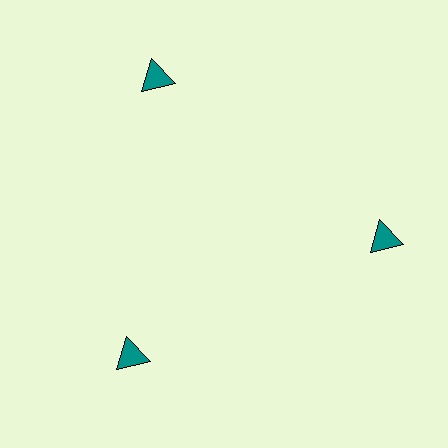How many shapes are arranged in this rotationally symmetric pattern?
There are 3 shapes, arranged in 3 groups of 1.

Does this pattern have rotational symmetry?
Yes, this pattern has 3-fold rotational symmetry. It looks the same after rotating 120 degrees around the center.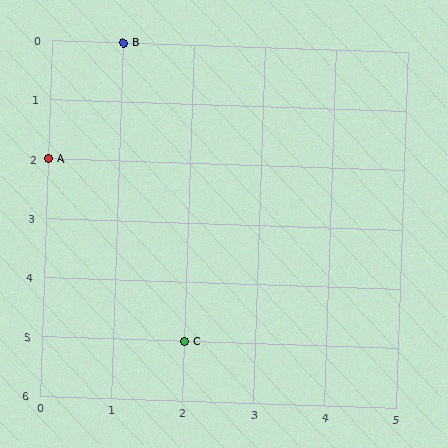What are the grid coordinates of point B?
Point B is at grid coordinates (1, 0).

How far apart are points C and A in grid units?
Points C and A are 2 columns and 3 rows apart (about 3.6 grid units diagonally).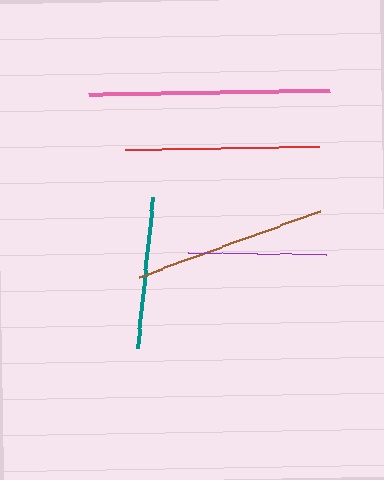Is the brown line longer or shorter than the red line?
The red line is longer than the brown line.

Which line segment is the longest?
The pink line is the longest at approximately 240 pixels.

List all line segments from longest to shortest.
From longest to shortest: pink, red, brown, teal, purple.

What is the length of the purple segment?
The purple segment is approximately 138 pixels long.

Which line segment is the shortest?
The purple line is the shortest at approximately 138 pixels.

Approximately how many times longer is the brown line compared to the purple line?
The brown line is approximately 1.4 times the length of the purple line.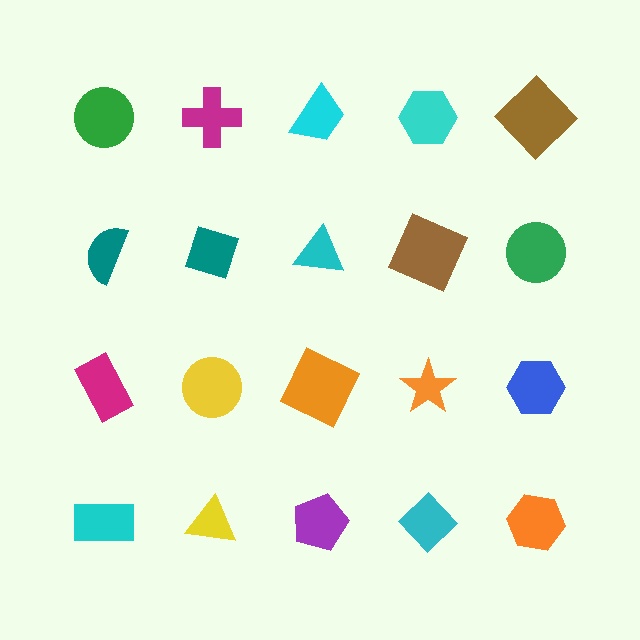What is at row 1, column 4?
A cyan hexagon.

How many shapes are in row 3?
5 shapes.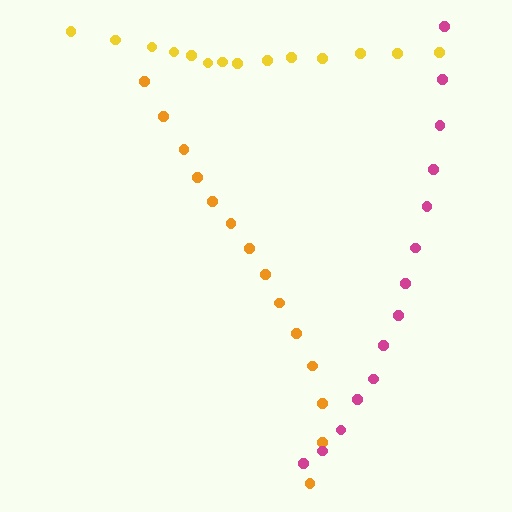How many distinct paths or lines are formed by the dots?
There are 3 distinct paths.